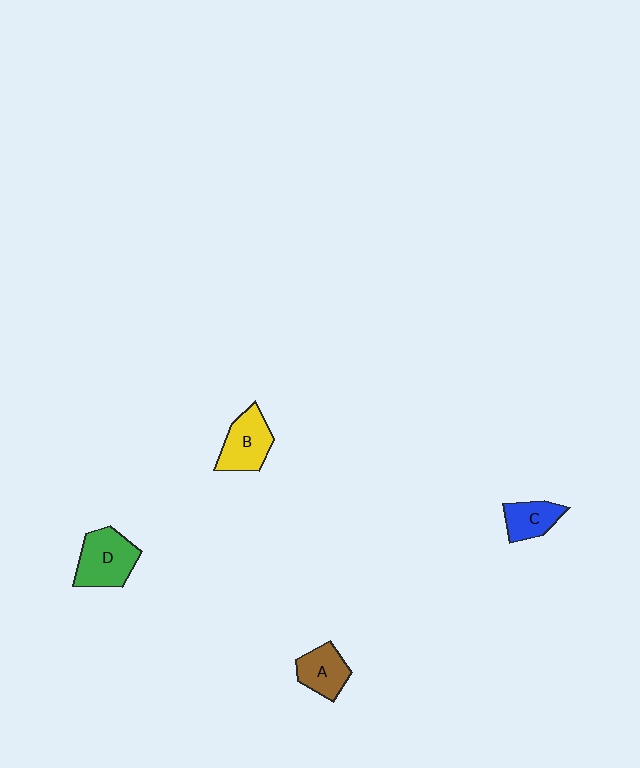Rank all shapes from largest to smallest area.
From largest to smallest: D (green), B (yellow), A (brown), C (blue).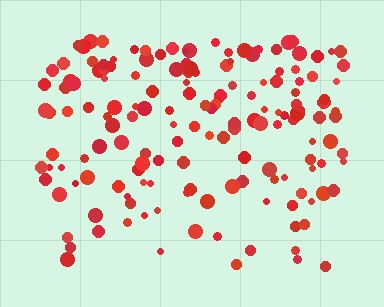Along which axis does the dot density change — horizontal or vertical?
Vertical.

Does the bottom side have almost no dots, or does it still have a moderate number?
Still a moderate number, just noticeably fewer than the top.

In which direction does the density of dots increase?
From bottom to top, with the top side densest.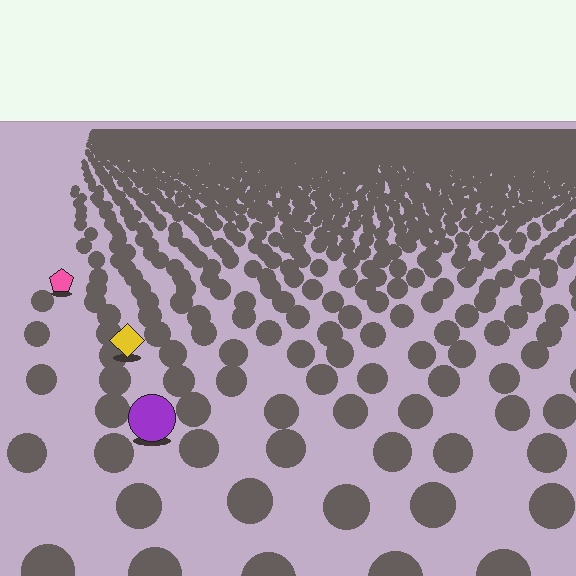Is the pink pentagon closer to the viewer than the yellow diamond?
No. The yellow diamond is closer — you can tell from the texture gradient: the ground texture is coarser near it.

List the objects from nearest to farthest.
From nearest to farthest: the purple circle, the yellow diamond, the pink pentagon.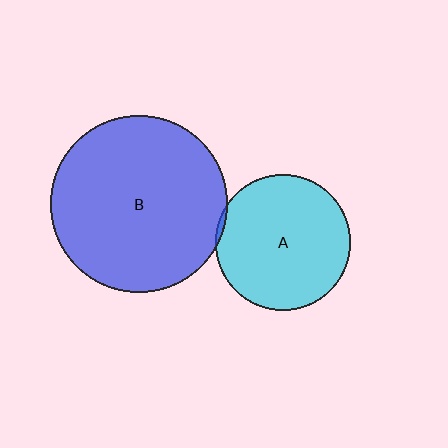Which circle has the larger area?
Circle B (blue).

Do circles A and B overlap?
Yes.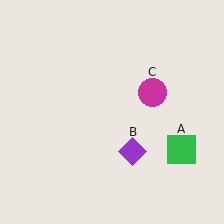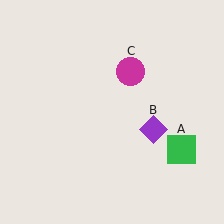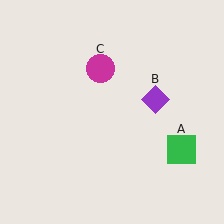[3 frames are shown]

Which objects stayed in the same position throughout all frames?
Green square (object A) remained stationary.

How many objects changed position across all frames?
2 objects changed position: purple diamond (object B), magenta circle (object C).